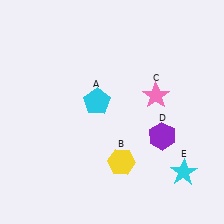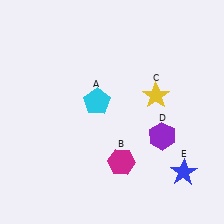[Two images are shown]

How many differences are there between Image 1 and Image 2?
There are 3 differences between the two images.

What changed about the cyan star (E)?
In Image 1, E is cyan. In Image 2, it changed to blue.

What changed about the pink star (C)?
In Image 1, C is pink. In Image 2, it changed to yellow.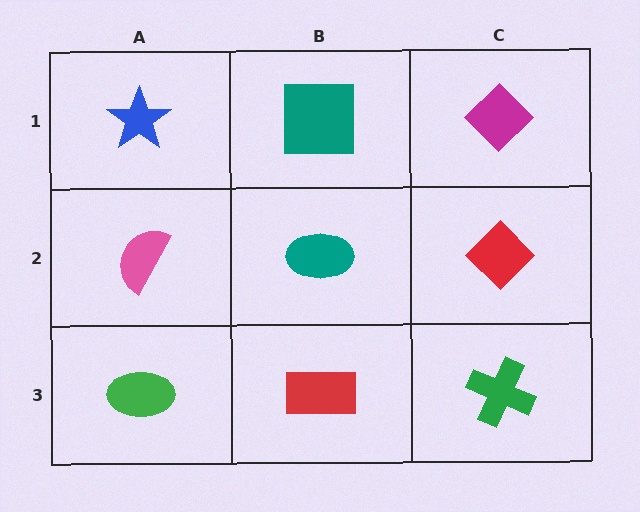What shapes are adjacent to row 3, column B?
A teal ellipse (row 2, column B), a green ellipse (row 3, column A), a green cross (row 3, column C).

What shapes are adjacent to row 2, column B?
A teal square (row 1, column B), a red rectangle (row 3, column B), a pink semicircle (row 2, column A), a red diamond (row 2, column C).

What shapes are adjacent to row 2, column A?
A blue star (row 1, column A), a green ellipse (row 3, column A), a teal ellipse (row 2, column B).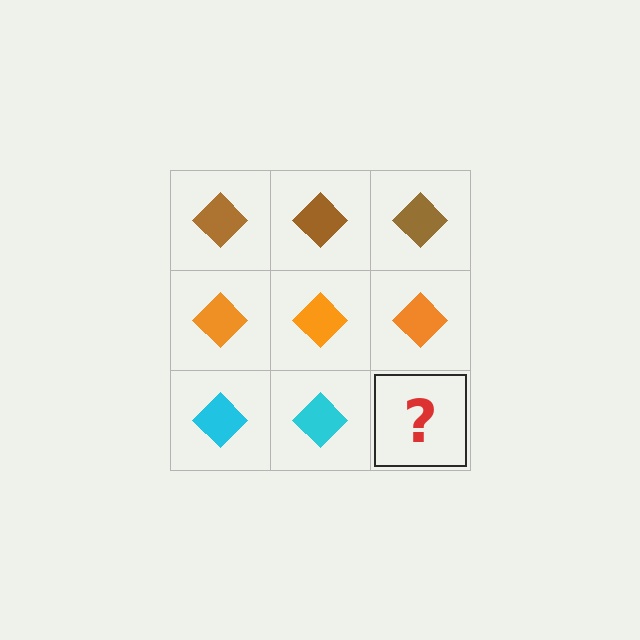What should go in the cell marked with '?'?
The missing cell should contain a cyan diamond.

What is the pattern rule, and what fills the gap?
The rule is that each row has a consistent color. The gap should be filled with a cyan diamond.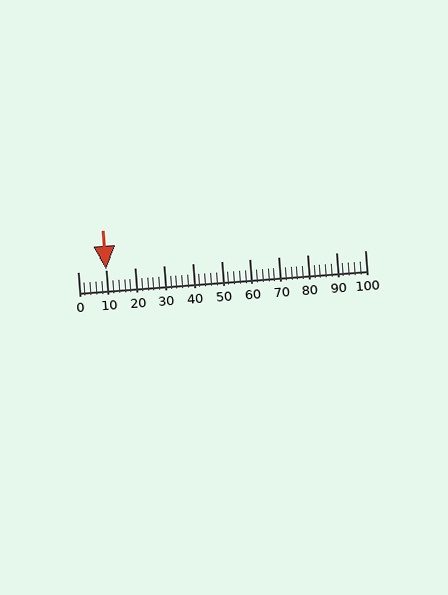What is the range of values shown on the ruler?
The ruler shows values from 0 to 100.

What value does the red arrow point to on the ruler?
The red arrow points to approximately 10.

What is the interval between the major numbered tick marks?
The major tick marks are spaced 10 units apart.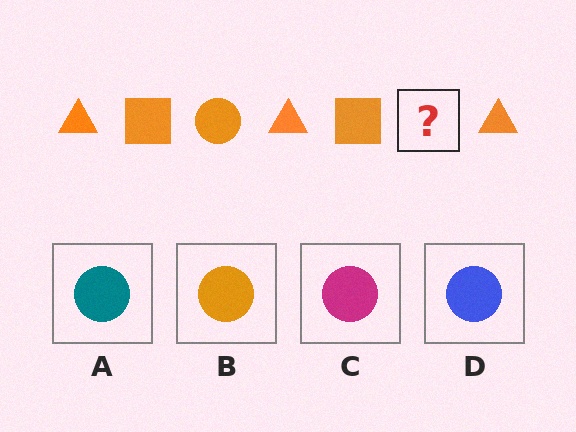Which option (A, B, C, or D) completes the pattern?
B.